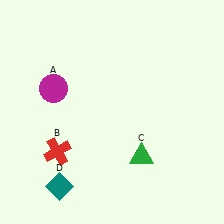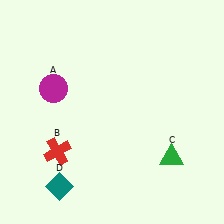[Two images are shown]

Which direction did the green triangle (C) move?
The green triangle (C) moved right.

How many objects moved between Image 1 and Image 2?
1 object moved between the two images.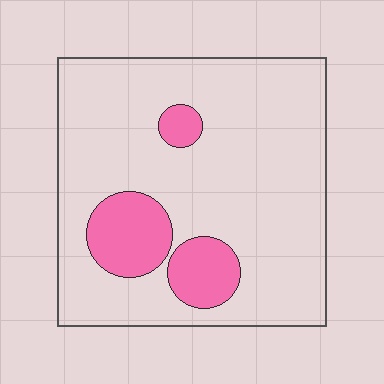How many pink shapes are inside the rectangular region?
3.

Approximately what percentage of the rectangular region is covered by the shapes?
Approximately 15%.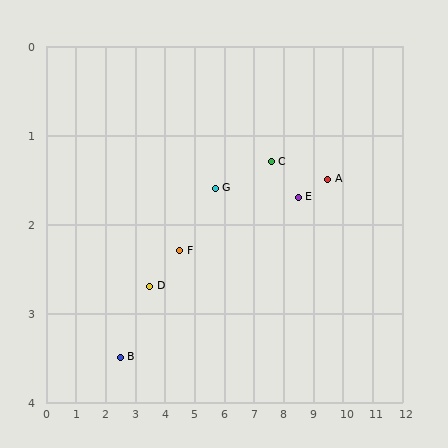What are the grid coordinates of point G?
Point G is at approximately (5.7, 1.6).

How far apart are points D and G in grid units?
Points D and G are about 2.5 grid units apart.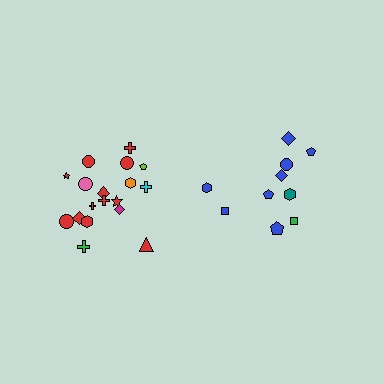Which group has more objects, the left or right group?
The left group.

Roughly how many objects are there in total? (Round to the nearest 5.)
Roughly 30 objects in total.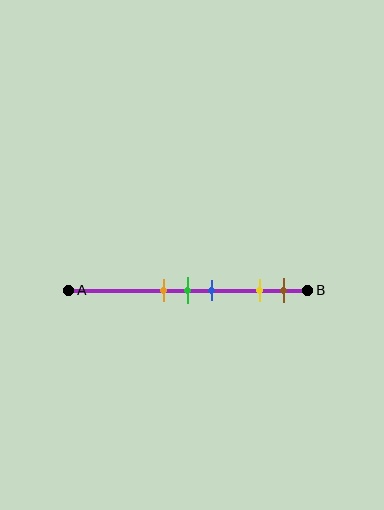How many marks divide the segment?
There are 5 marks dividing the segment.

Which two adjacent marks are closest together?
The orange and green marks are the closest adjacent pair.